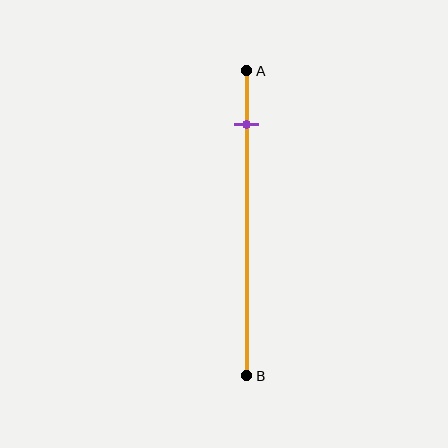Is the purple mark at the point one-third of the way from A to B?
No, the mark is at about 15% from A, not at the 33% one-third point.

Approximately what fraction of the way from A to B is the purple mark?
The purple mark is approximately 15% of the way from A to B.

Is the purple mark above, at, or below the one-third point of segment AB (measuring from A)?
The purple mark is above the one-third point of segment AB.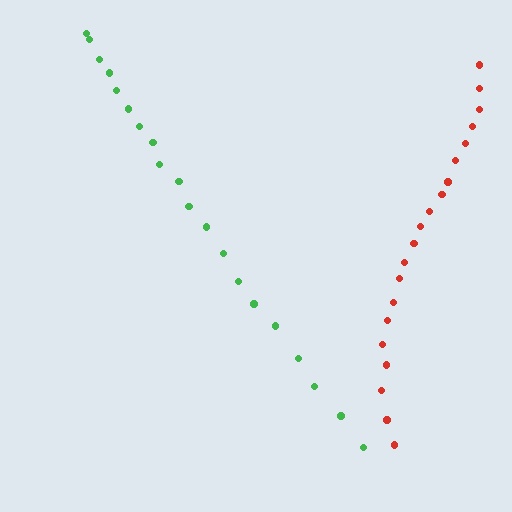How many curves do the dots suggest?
There are 2 distinct paths.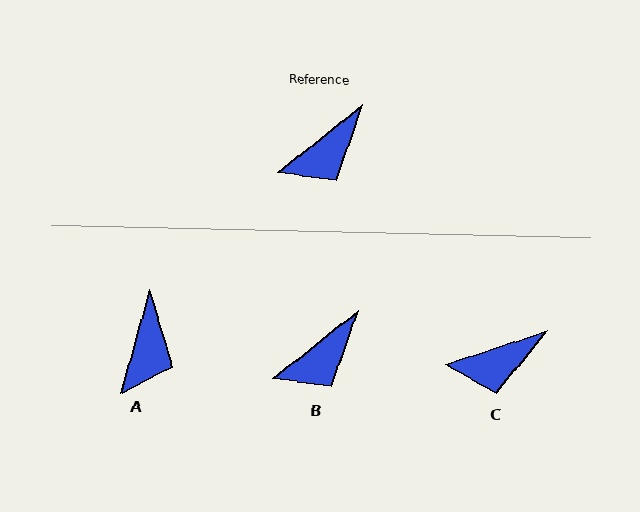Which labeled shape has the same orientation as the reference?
B.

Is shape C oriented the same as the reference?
No, it is off by about 20 degrees.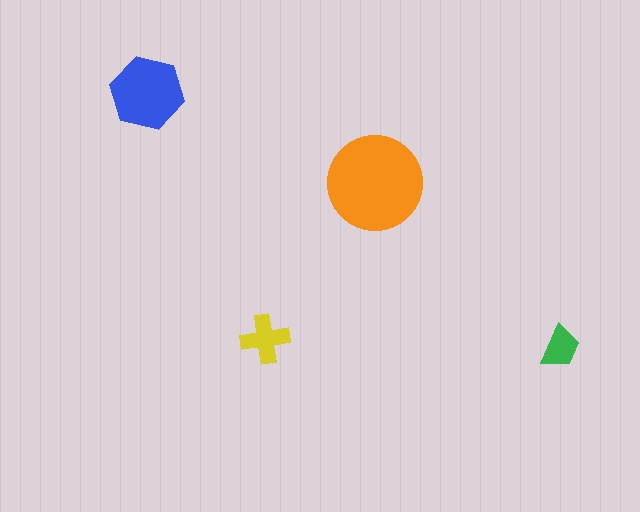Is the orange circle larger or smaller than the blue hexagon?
Larger.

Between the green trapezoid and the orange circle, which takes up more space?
The orange circle.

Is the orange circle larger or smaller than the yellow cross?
Larger.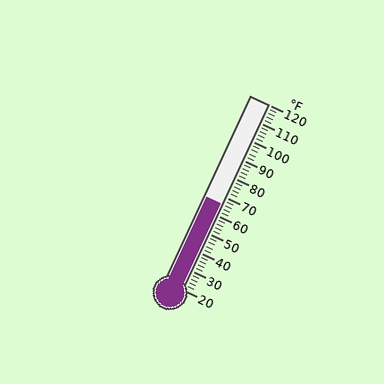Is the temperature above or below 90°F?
The temperature is below 90°F.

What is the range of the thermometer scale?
The thermometer scale ranges from 20°F to 120°F.